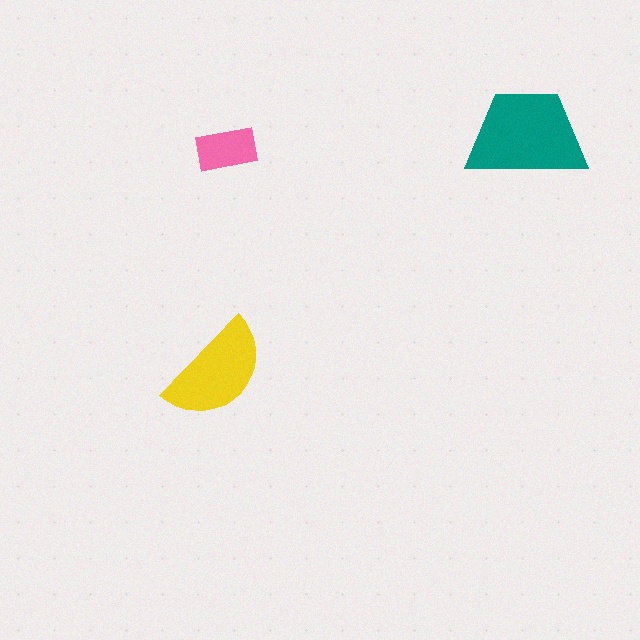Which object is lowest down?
The yellow semicircle is bottommost.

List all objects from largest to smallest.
The teal trapezoid, the yellow semicircle, the pink rectangle.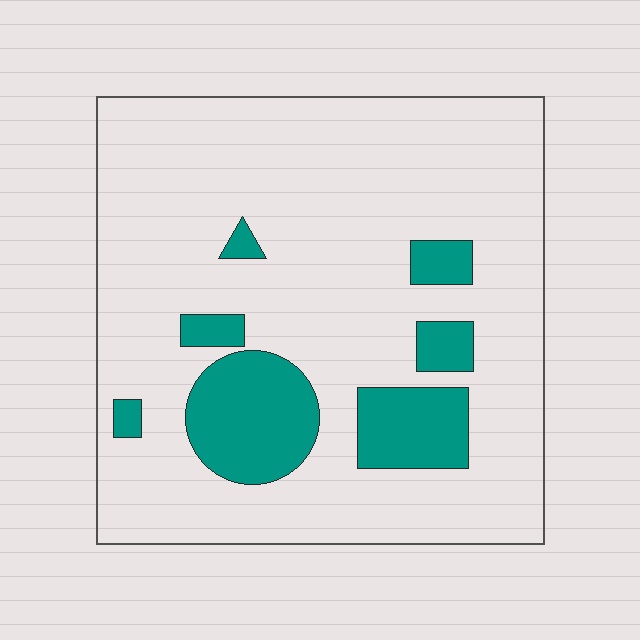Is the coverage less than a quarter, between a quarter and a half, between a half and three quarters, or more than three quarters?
Less than a quarter.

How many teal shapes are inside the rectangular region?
7.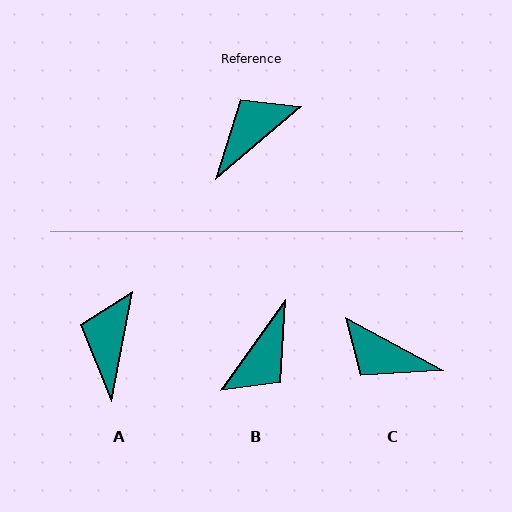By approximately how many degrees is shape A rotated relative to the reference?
Approximately 39 degrees counter-clockwise.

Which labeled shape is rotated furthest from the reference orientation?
B, about 166 degrees away.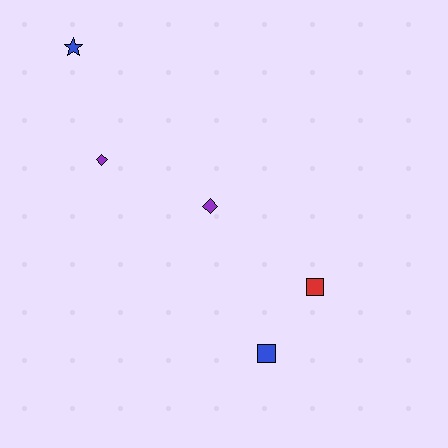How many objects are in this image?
There are 5 objects.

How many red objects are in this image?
There is 1 red object.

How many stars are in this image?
There is 1 star.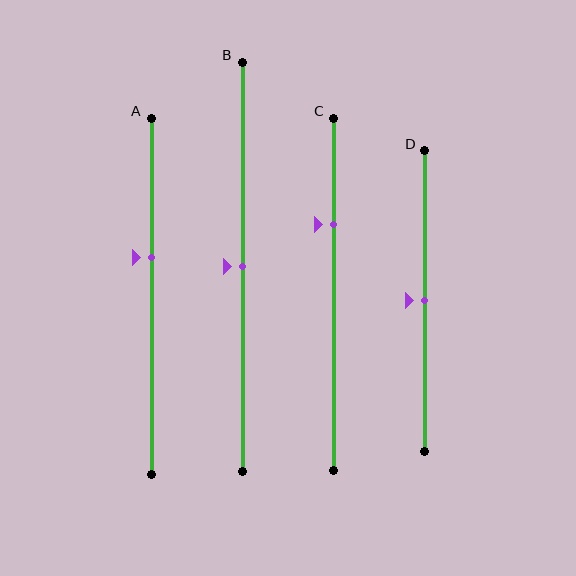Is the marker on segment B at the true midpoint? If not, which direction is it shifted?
Yes, the marker on segment B is at the true midpoint.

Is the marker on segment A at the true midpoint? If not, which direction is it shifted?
No, the marker on segment A is shifted upward by about 11% of the segment length.